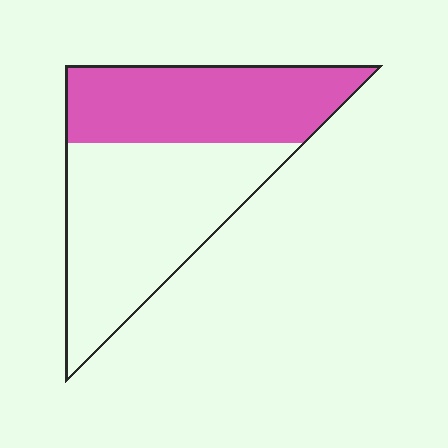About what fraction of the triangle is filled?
About two fifths (2/5).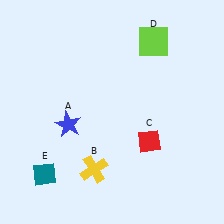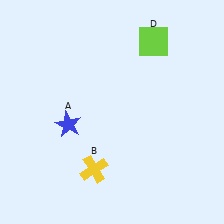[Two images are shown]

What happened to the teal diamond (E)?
The teal diamond (E) was removed in Image 2. It was in the bottom-left area of Image 1.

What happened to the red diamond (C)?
The red diamond (C) was removed in Image 2. It was in the bottom-right area of Image 1.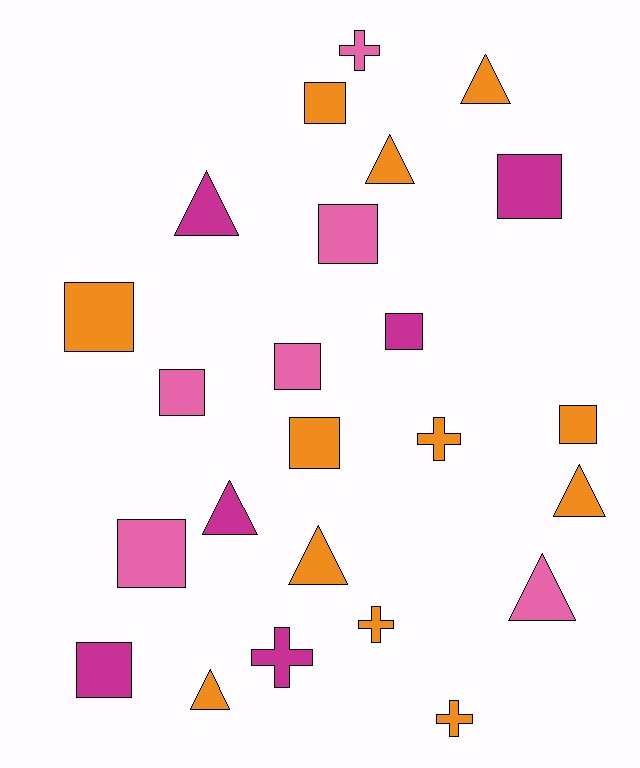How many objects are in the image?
There are 24 objects.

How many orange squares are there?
There are 4 orange squares.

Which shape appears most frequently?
Square, with 11 objects.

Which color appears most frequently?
Orange, with 12 objects.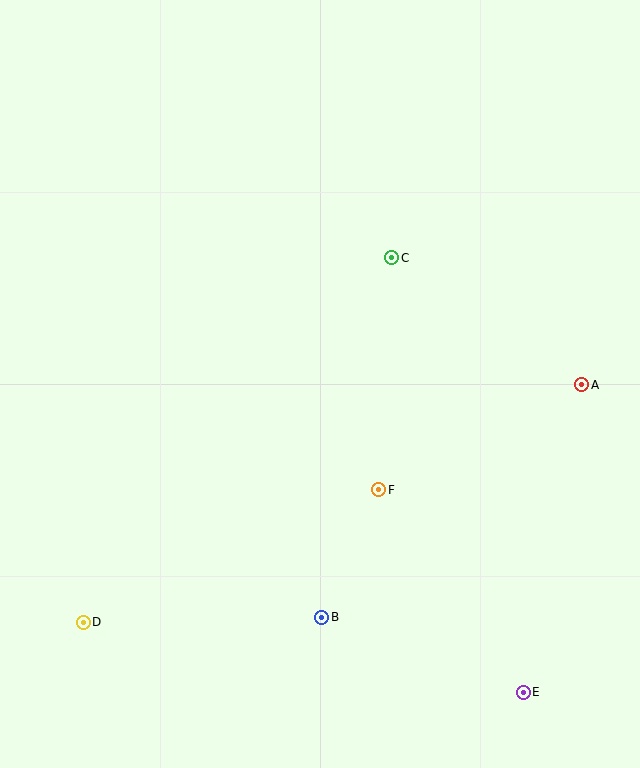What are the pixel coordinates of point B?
Point B is at (322, 617).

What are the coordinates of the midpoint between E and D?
The midpoint between E and D is at (303, 657).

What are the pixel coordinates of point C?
Point C is at (392, 258).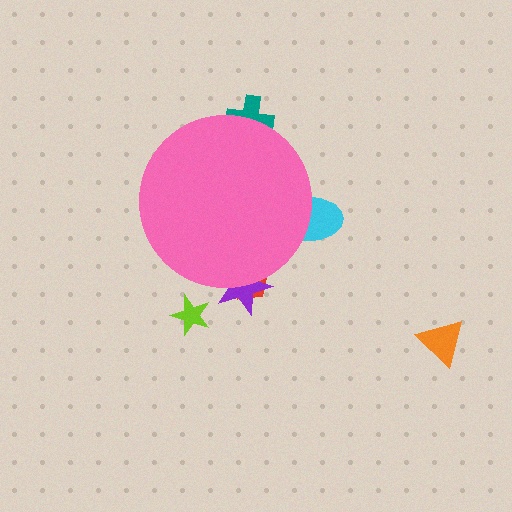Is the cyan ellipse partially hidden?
Yes, the cyan ellipse is partially hidden behind the pink circle.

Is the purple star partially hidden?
Yes, the purple star is partially hidden behind the pink circle.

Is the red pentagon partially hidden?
Yes, the red pentagon is partially hidden behind the pink circle.